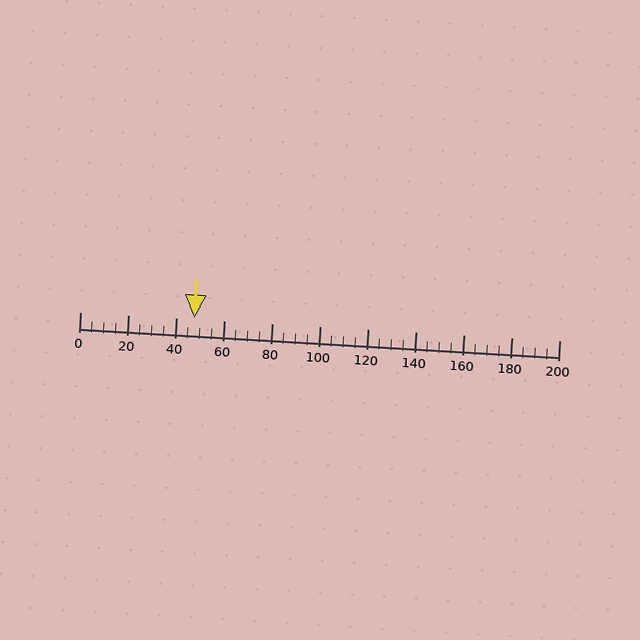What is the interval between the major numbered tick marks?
The major tick marks are spaced 20 units apart.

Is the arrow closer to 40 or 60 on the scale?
The arrow is closer to 40.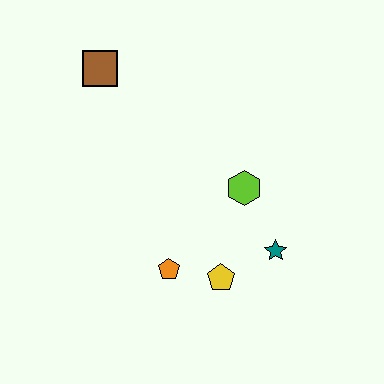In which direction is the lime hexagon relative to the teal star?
The lime hexagon is above the teal star.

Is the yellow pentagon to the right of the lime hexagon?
No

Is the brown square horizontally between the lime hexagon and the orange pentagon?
No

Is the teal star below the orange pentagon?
No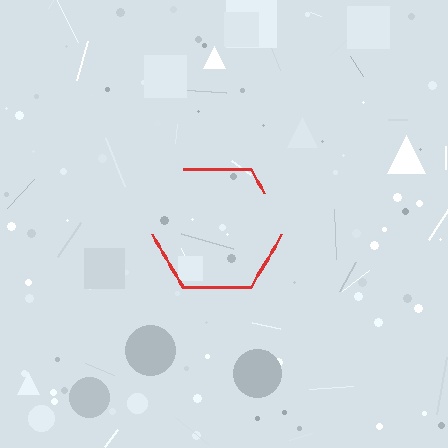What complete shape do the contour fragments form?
The contour fragments form a hexagon.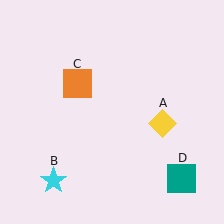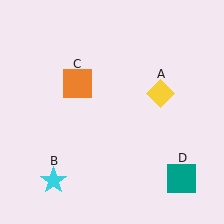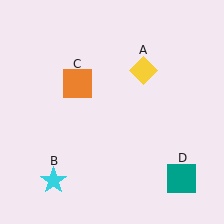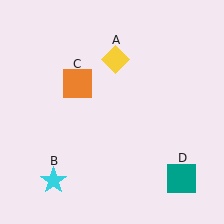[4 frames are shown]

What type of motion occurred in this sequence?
The yellow diamond (object A) rotated counterclockwise around the center of the scene.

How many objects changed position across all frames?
1 object changed position: yellow diamond (object A).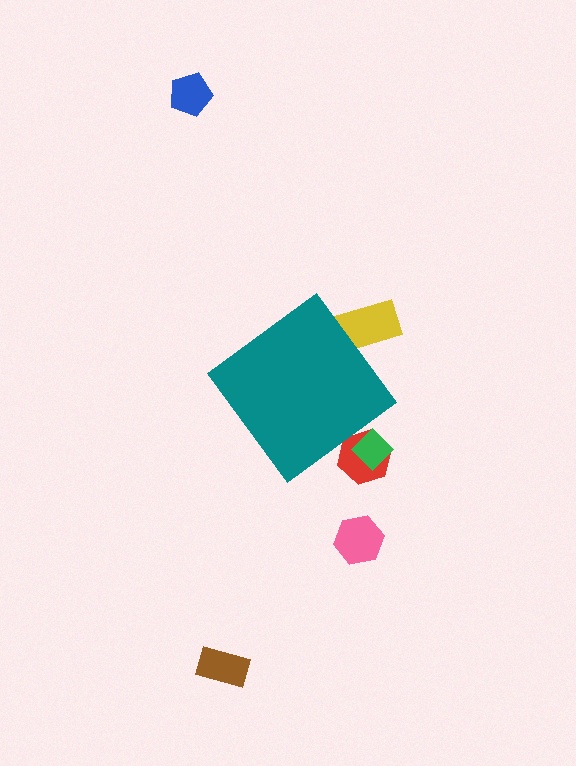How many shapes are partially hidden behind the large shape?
3 shapes are partially hidden.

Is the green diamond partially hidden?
Yes, the green diamond is partially hidden behind the teal diamond.